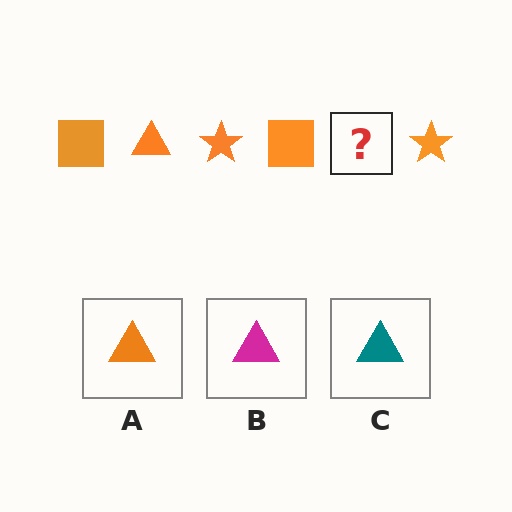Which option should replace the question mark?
Option A.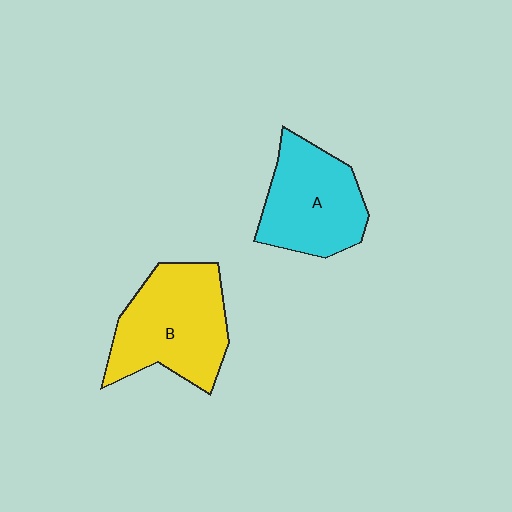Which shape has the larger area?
Shape B (yellow).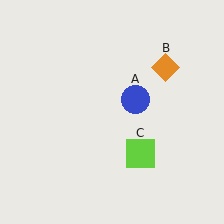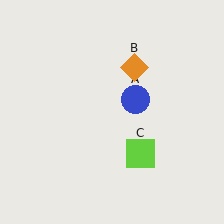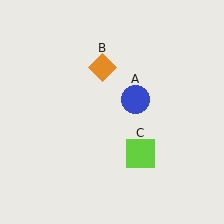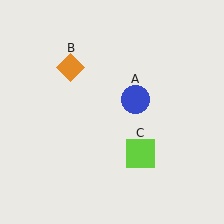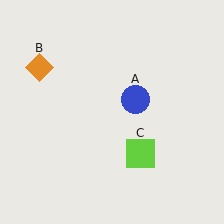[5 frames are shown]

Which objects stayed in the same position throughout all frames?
Blue circle (object A) and lime square (object C) remained stationary.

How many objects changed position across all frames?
1 object changed position: orange diamond (object B).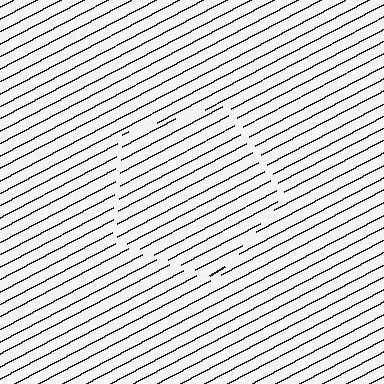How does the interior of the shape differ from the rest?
The interior of the shape contains the same grating, shifted by half a period — the contour is defined by the phase discontinuity where line-ends from the inner and outer gratings abut.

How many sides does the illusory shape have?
5 sides — the line-ends trace a pentagon.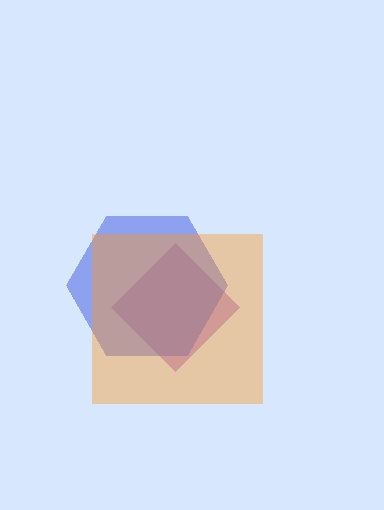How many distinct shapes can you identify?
There are 3 distinct shapes: a purple diamond, a blue hexagon, an orange square.